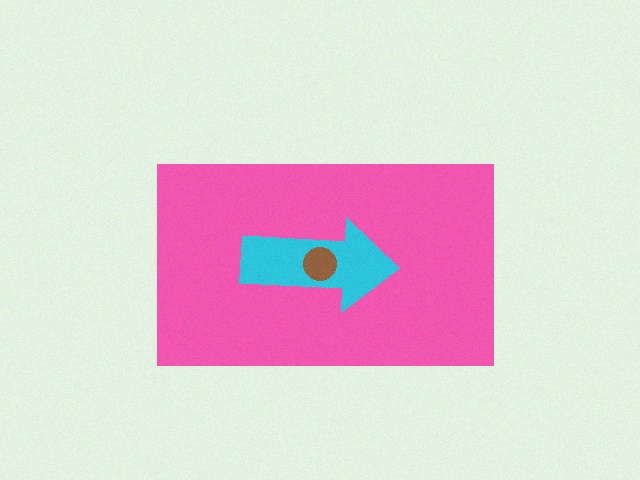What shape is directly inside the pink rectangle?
The cyan arrow.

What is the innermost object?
The brown circle.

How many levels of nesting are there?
3.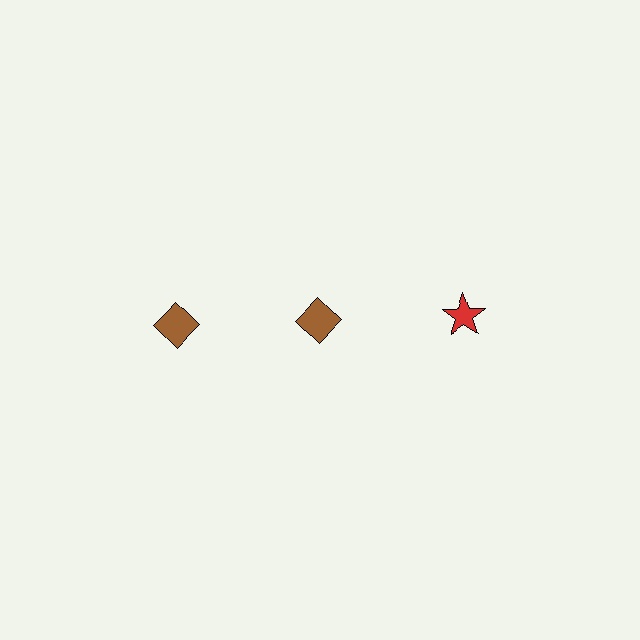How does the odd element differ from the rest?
It differs in both color (red instead of brown) and shape (star instead of diamond).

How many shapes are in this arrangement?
There are 3 shapes arranged in a grid pattern.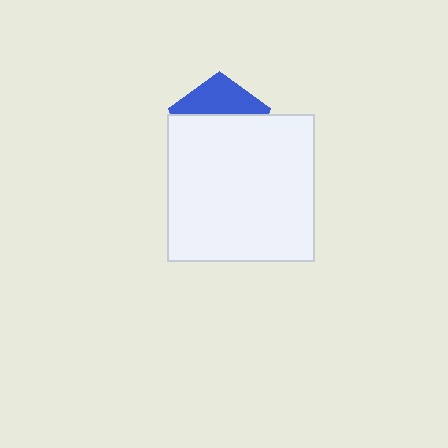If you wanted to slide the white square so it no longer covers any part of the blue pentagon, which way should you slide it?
Slide it down — that is the most direct way to separate the two shapes.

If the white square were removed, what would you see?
You would see the complete blue pentagon.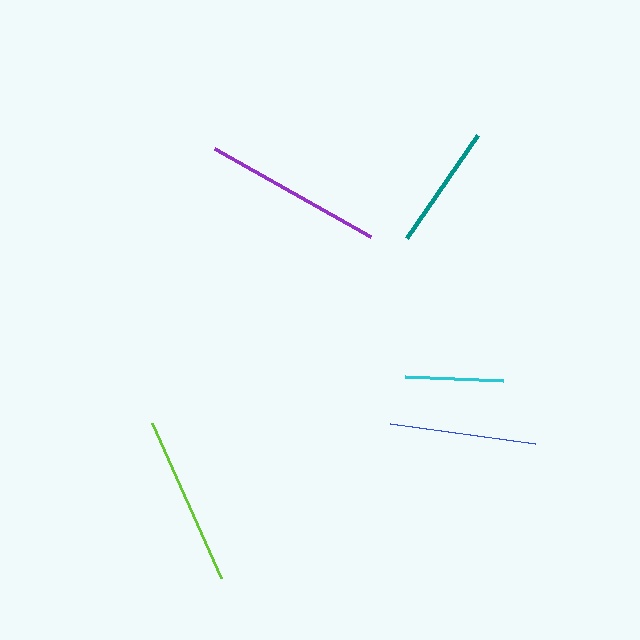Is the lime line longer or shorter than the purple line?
The purple line is longer than the lime line.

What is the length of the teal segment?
The teal segment is approximately 125 pixels long.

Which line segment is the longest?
The purple line is the longest at approximately 179 pixels.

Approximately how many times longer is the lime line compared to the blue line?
The lime line is approximately 1.2 times the length of the blue line.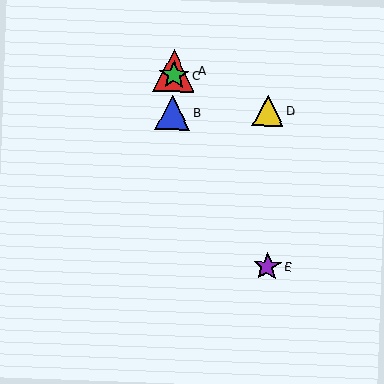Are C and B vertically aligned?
Yes, both are at x≈174.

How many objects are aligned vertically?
3 objects (A, B, C) are aligned vertically.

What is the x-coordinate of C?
Object C is at x≈174.